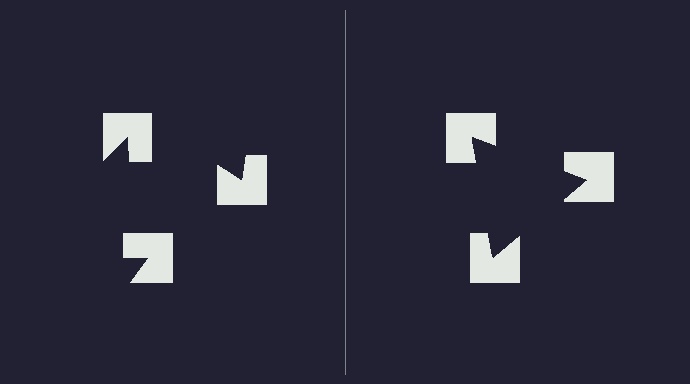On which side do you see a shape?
An illusory triangle appears on the right side. On the left side the wedge cuts are rotated, so no coherent shape forms.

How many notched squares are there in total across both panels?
6 — 3 on each side.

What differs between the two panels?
The notched squares are positioned identically on both sides; only the wedge orientations differ. On the right they align to a triangle; on the left they are misaligned.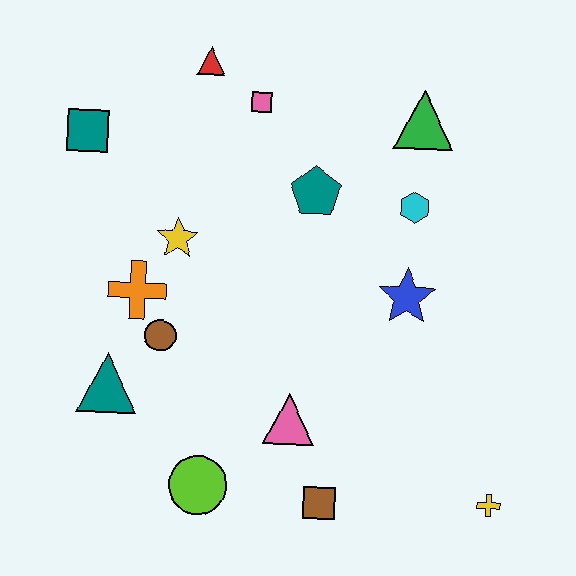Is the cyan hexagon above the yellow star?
Yes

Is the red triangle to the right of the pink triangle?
No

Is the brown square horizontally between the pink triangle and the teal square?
No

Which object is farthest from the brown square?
The red triangle is farthest from the brown square.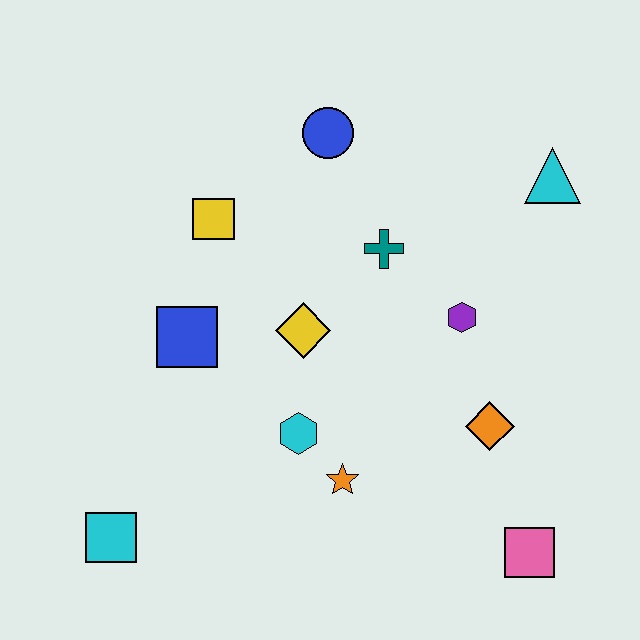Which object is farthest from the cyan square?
The cyan triangle is farthest from the cyan square.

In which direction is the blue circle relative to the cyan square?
The blue circle is above the cyan square.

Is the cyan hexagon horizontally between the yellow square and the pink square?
Yes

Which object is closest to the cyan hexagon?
The orange star is closest to the cyan hexagon.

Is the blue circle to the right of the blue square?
Yes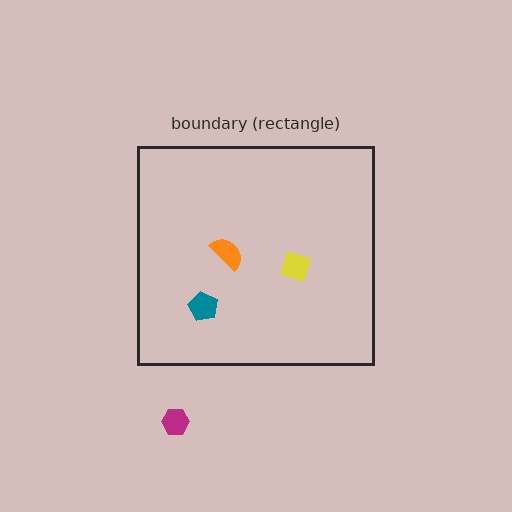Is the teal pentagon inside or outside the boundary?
Inside.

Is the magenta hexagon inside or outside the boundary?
Outside.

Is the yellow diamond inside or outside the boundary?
Inside.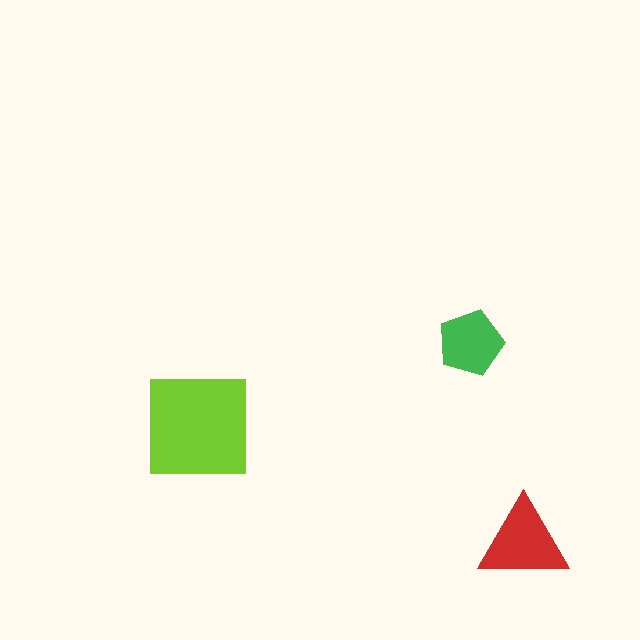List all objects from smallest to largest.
The green pentagon, the red triangle, the lime square.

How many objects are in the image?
There are 3 objects in the image.